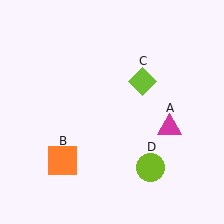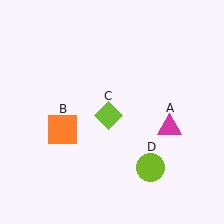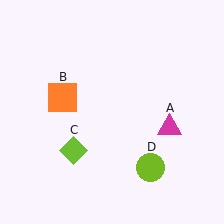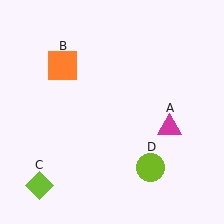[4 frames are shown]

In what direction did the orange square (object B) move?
The orange square (object B) moved up.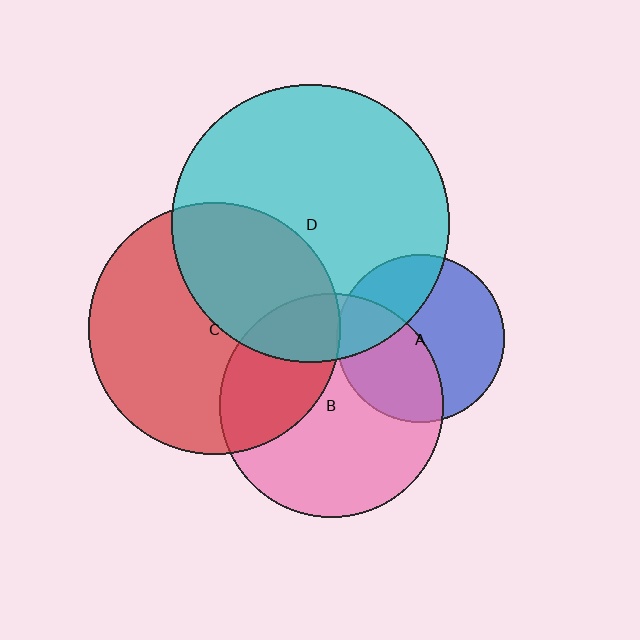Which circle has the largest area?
Circle D (cyan).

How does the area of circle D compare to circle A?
Approximately 2.7 times.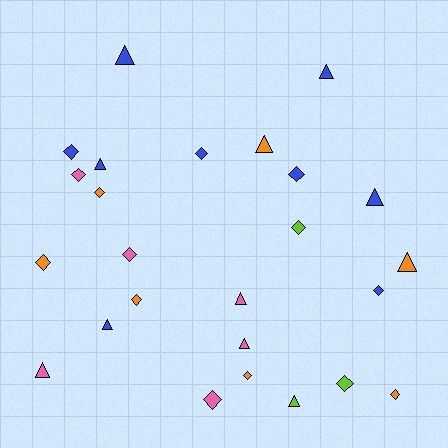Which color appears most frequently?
Blue, with 9 objects.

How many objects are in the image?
There are 25 objects.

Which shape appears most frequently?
Diamond, with 14 objects.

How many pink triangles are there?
There are 3 pink triangles.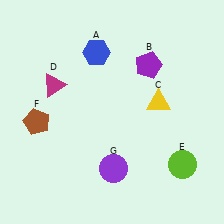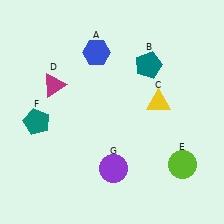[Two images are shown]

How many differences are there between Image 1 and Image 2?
There are 2 differences between the two images.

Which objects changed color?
B changed from purple to teal. F changed from brown to teal.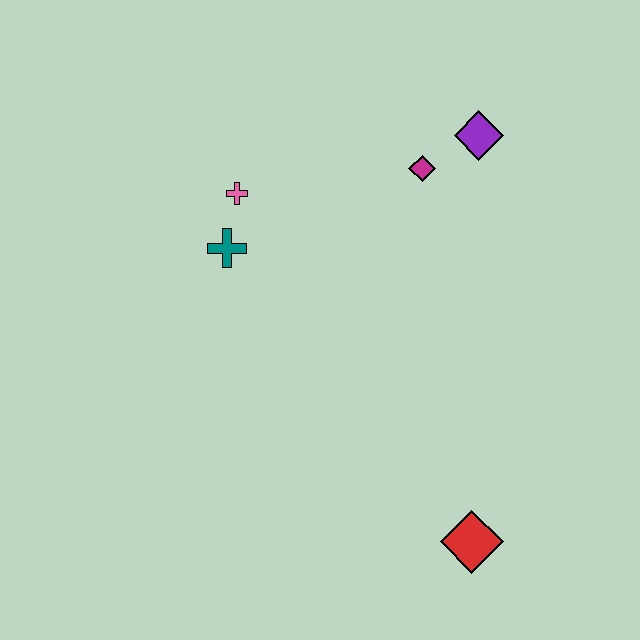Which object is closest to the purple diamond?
The magenta diamond is closest to the purple diamond.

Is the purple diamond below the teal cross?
No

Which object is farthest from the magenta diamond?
The red diamond is farthest from the magenta diamond.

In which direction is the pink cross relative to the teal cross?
The pink cross is above the teal cross.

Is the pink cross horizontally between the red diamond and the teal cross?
Yes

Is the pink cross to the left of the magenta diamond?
Yes